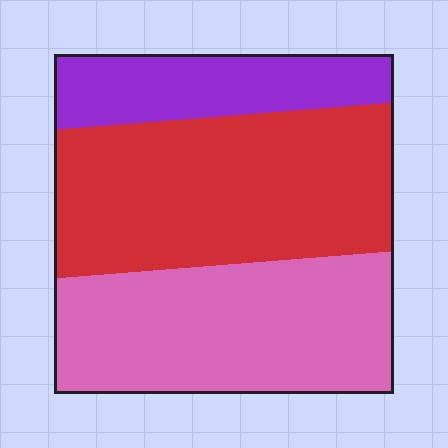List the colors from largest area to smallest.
From largest to smallest: red, pink, purple.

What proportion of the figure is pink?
Pink takes up about three eighths (3/8) of the figure.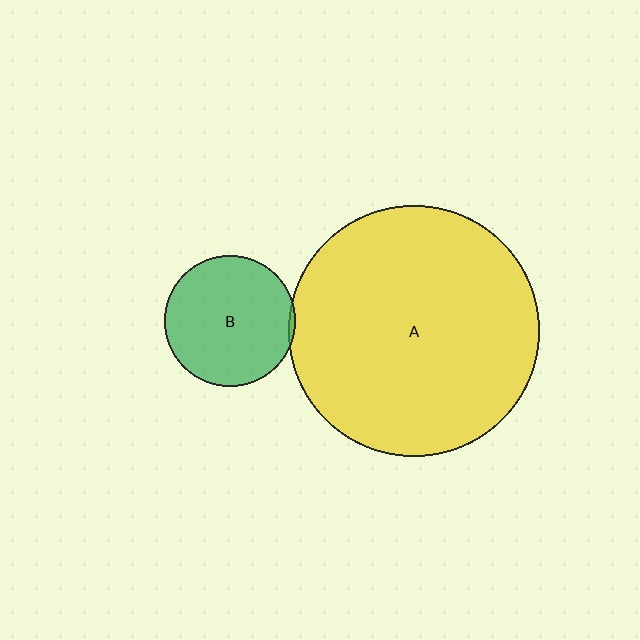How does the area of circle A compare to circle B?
Approximately 3.7 times.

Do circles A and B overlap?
Yes.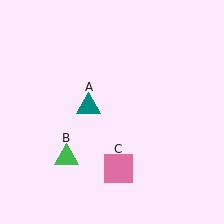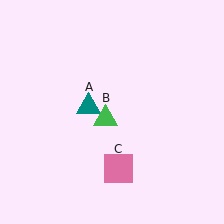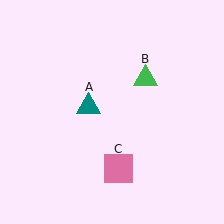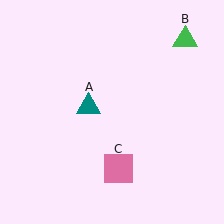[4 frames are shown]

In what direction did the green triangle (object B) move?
The green triangle (object B) moved up and to the right.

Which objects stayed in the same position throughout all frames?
Teal triangle (object A) and pink square (object C) remained stationary.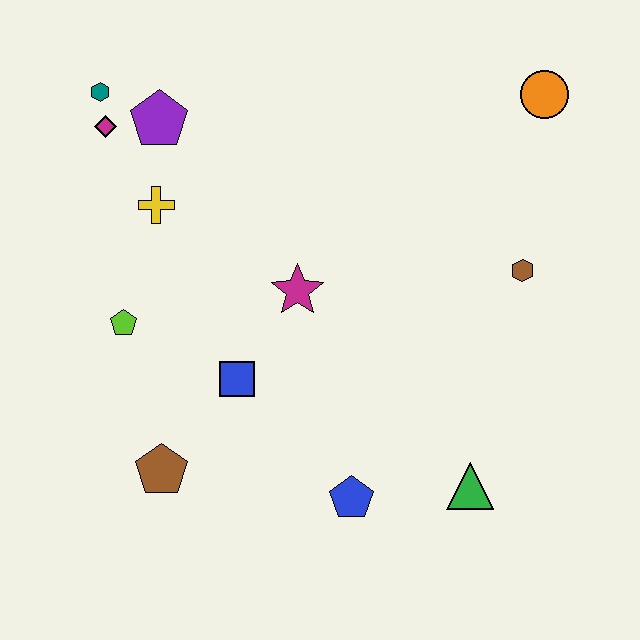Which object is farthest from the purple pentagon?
The green triangle is farthest from the purple pentagon.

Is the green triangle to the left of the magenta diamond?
No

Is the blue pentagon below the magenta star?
Yes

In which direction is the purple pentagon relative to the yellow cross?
The purple pentagon is above the yellow cross.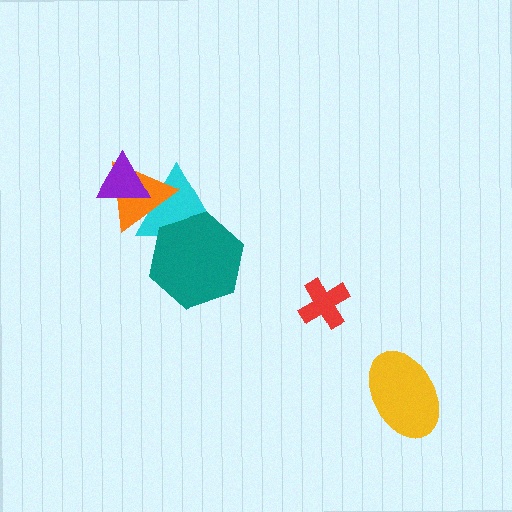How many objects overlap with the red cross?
0 objects overlap with the red cross.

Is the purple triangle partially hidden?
No, no other shape covers it.